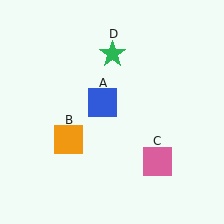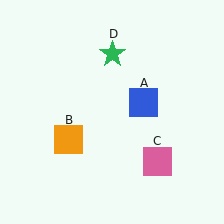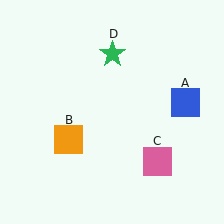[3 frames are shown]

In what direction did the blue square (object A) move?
The blue square (object A) moved right.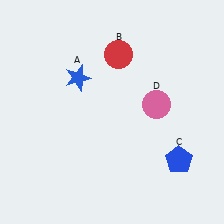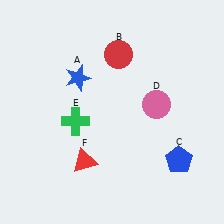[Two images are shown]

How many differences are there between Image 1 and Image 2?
There are 2 differences between the two images.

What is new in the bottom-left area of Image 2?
A red triangle (F) was added in the bottom-left area of Image 2.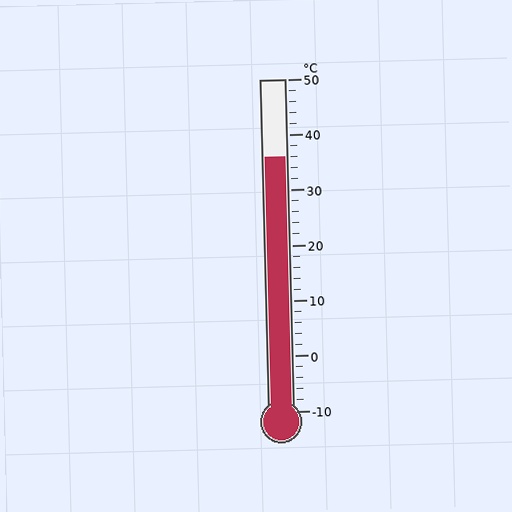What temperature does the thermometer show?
The thermometer shows approximately 36°C.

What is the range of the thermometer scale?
The thermometer scale ranges from -10°C to 50°C.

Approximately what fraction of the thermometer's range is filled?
The thermometer is filled to approximately 75% of its range.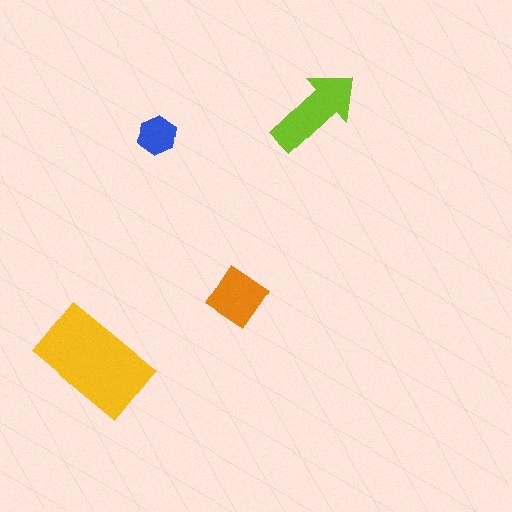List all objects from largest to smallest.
The yellow rectangle, the lime arrow, the orange diamond, the blue hexagon.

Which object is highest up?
The lime arrow is topmost.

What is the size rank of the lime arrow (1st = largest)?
2nd.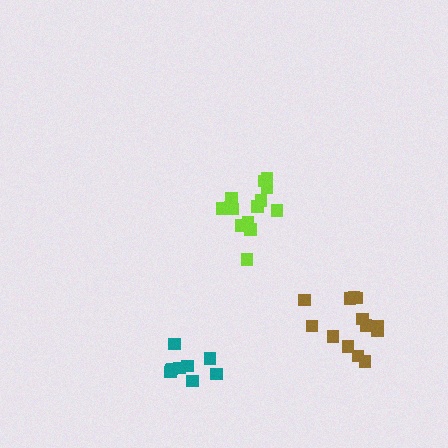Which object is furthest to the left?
The teal cluster is leftmost.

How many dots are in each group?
Group 1: 14 dots, Group 2: 9 dots, Group 3: 13 dots (36 total).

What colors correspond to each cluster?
The clusters are colored: lime, teal, brown.